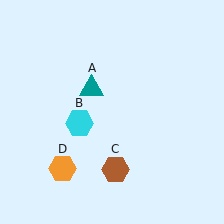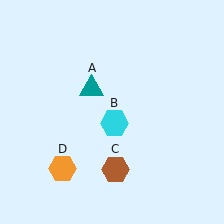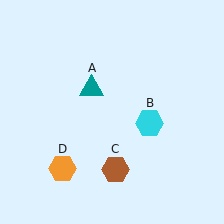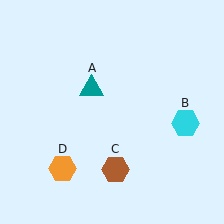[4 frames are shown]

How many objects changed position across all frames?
1 object changed position: cyan hexagon (object B).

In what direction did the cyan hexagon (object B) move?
The cyan hexagon (object B) moved right.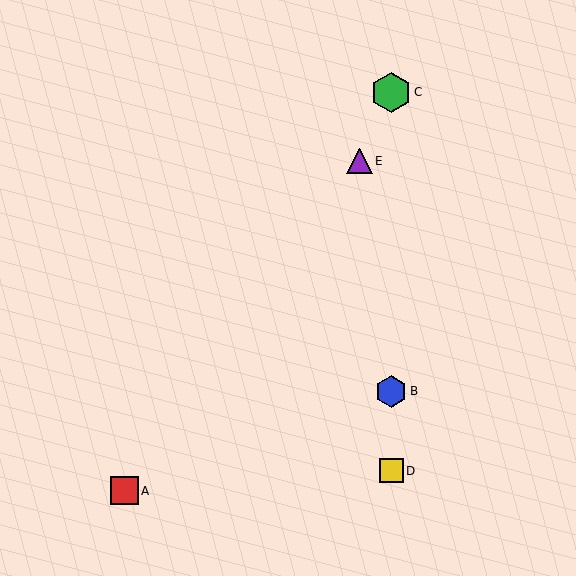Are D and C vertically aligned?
Yes, both are at x≈391.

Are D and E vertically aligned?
No, D is at x≈391 and E is at x≈359.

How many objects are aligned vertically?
3 objects (B, C, D) are aligned vertically.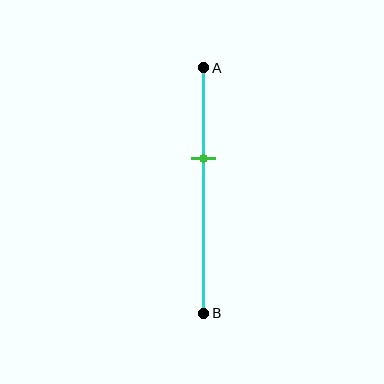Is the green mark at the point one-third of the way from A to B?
No, the mark is at about 35% from A, not at the 33% one-third point.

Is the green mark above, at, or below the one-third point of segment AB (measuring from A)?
The green mark is below the one-third point of segment AB.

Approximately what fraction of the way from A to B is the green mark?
The green mark is approximately 35% of the way from A to B.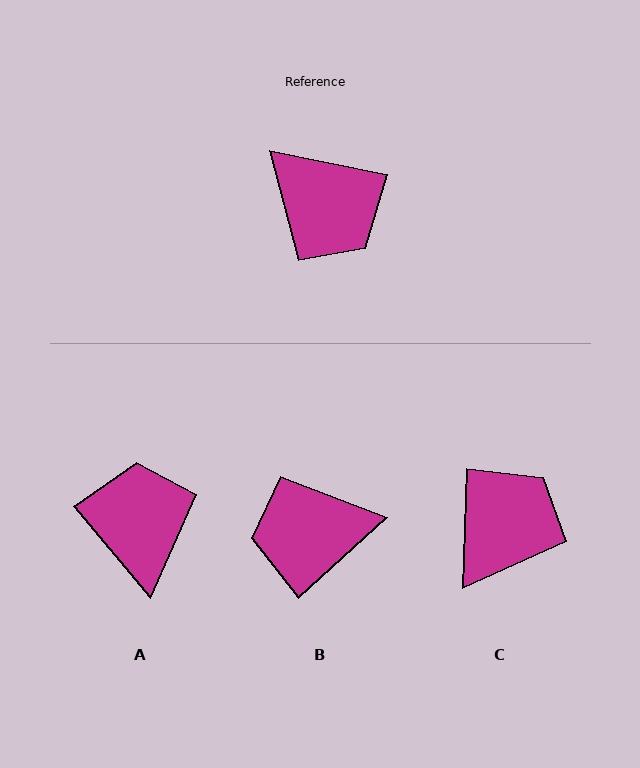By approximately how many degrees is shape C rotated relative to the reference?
Approximately 100 degrees counter-clockwise.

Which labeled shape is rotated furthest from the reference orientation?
A, about 142 degrees away.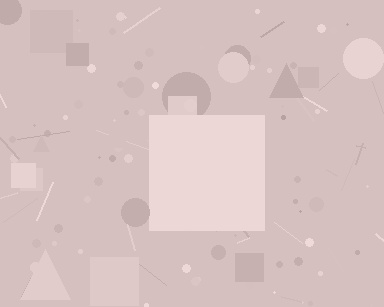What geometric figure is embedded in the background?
A square is embedded in the background.